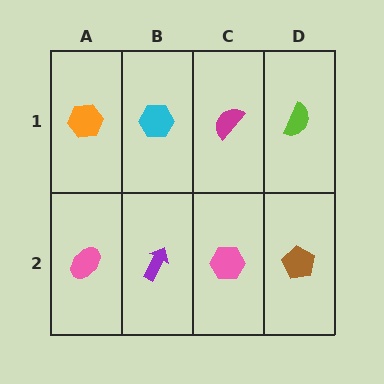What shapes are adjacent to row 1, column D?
A brown pentagon (row 2, column D), a magenta semicircle (row 1, column C).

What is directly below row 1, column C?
A pink hexagon.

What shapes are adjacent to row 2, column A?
An orange hexagon (row 1, column A), a purple arrow (row 2, column B).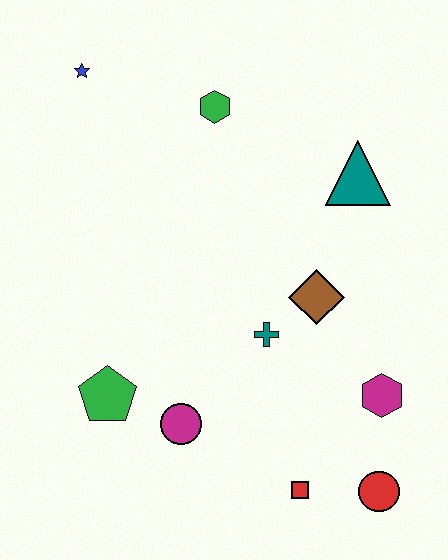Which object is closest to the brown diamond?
The teal cross is closest to the brown diamond.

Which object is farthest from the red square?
The blue star is farthest from the red square.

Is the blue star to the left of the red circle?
Yes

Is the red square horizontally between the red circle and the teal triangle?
No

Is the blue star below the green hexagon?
No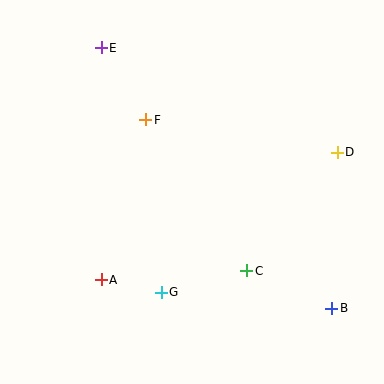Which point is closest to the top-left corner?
Point E is closest to the top-left corner.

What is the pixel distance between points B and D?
The distance between B and D is 156 pixels.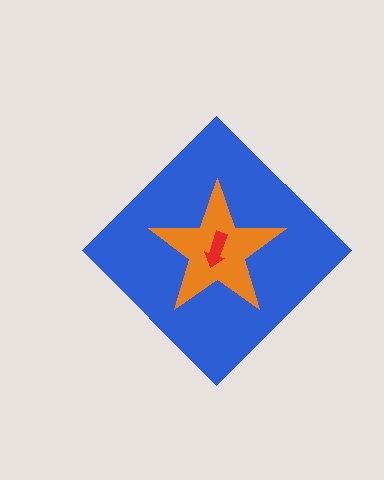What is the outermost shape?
The blue diamond.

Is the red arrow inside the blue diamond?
Yes.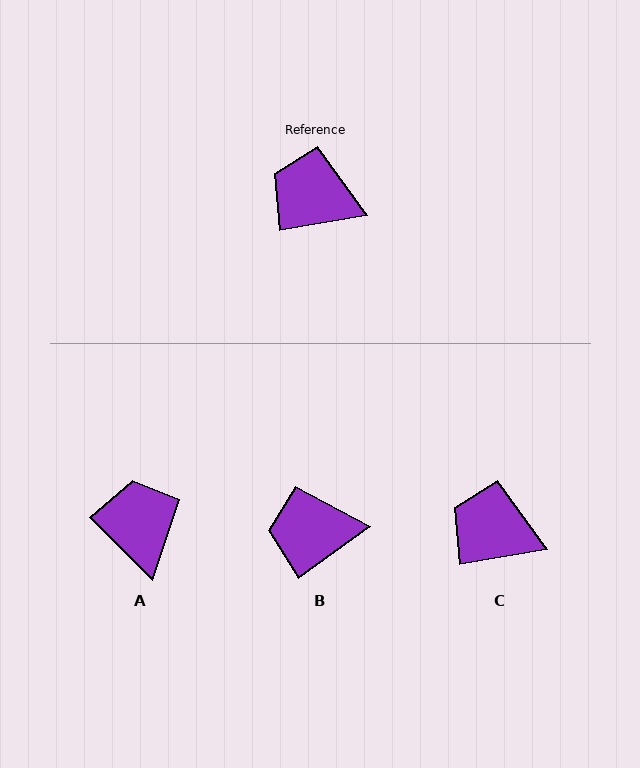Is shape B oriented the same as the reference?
No, it is off by about 26 degrees.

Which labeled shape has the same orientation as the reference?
C.